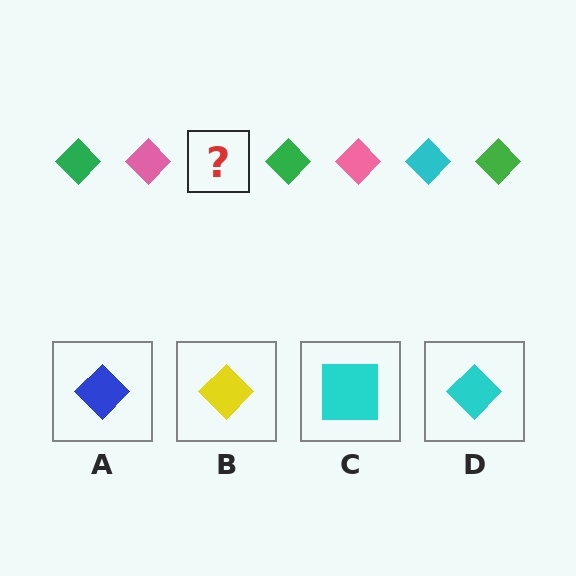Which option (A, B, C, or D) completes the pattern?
D.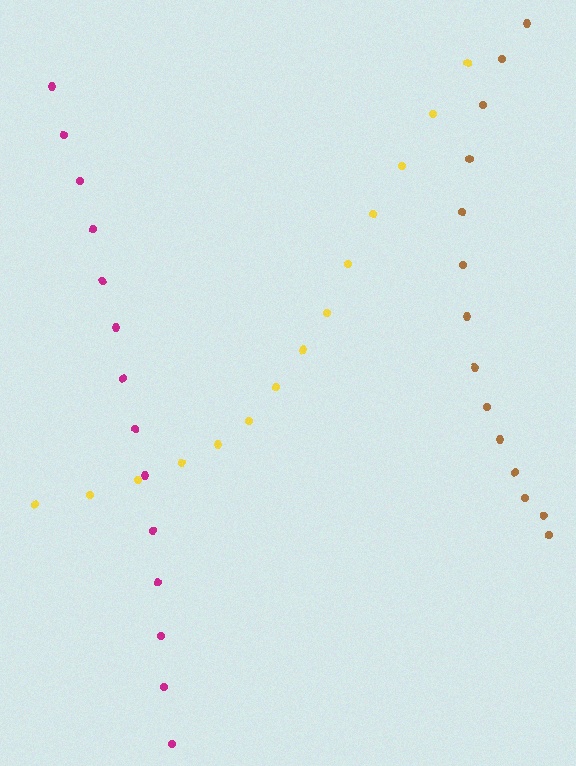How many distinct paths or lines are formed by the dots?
There are 3 distinct paths.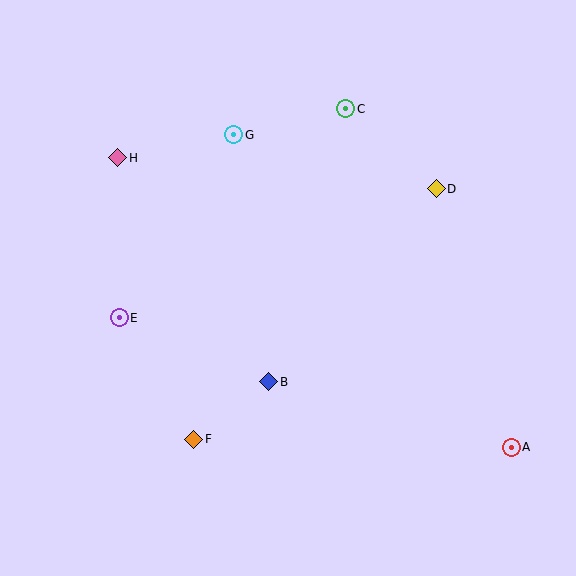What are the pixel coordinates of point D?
Point D is at (436, 189).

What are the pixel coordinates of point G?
Point G is at (234, 135).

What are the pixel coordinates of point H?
Point H is at (118, 158).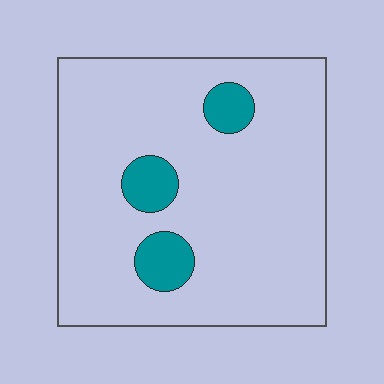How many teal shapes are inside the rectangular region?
3.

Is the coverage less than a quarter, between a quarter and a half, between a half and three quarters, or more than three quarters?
Less than a quarter.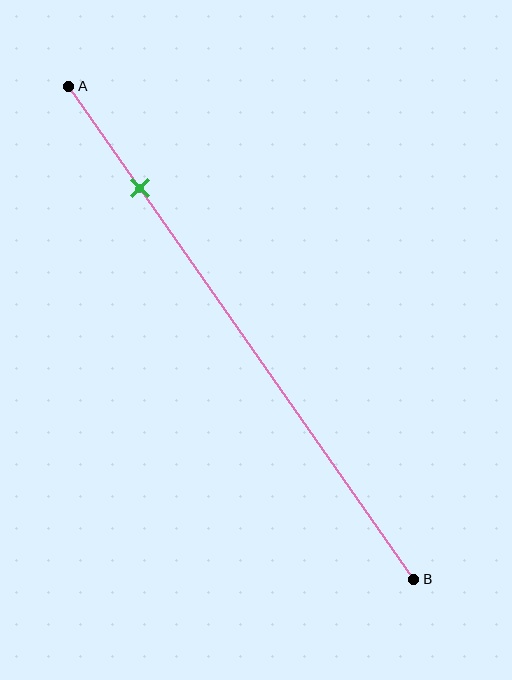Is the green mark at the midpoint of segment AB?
No, the mark is at about 20% from A, not at the 50% midpoint.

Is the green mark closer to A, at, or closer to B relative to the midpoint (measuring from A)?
The green mark is closer to point A than the midpoint of segment AB.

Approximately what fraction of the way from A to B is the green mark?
The green mark is approximately 20% of the way from A to B.